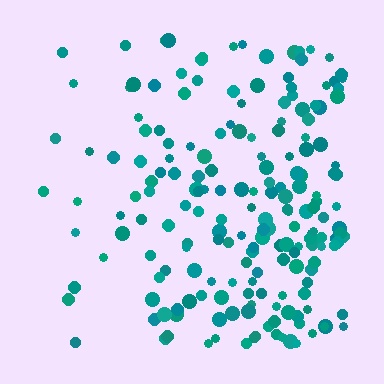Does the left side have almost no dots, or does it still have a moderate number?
Still a moderate number, just noticeably fewer than the right.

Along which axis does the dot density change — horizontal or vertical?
Horizontal.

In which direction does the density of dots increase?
From left to right, with the right side densest.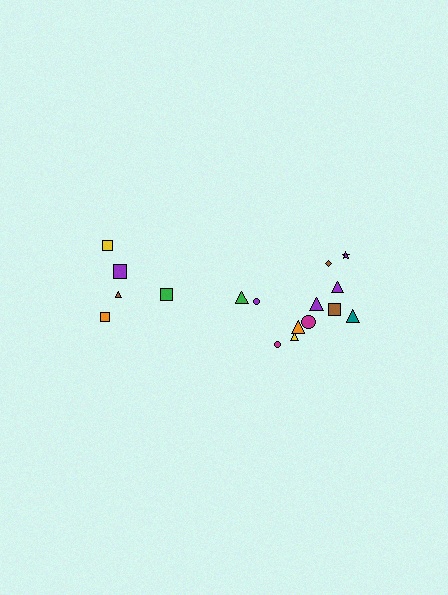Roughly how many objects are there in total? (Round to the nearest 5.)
Roughly 15 objects in total.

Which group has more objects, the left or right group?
The right group.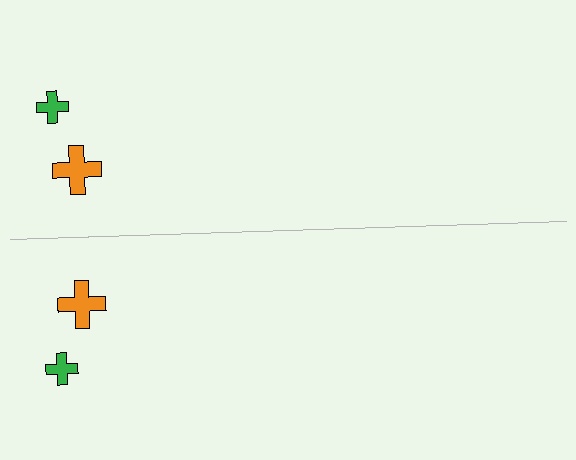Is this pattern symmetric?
Yes, this pattern has bilateral (reflection) symmetry.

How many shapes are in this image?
There are 4 shapes in this image.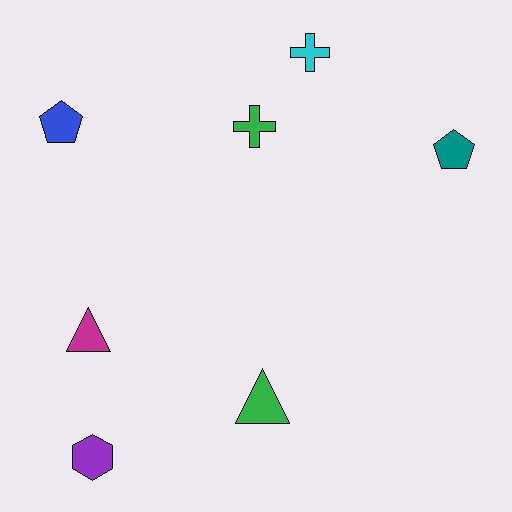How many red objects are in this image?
There are no red objects.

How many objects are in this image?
There are 7 objects.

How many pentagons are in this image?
There are 2 pentagons.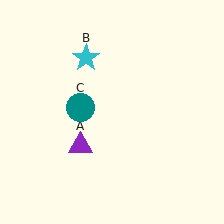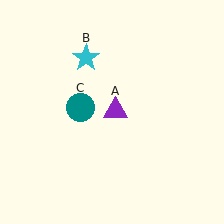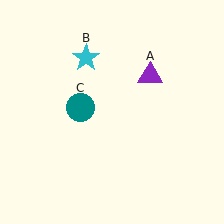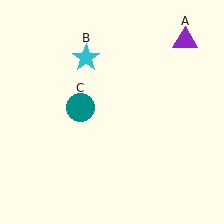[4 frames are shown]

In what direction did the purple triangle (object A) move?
The purple triangle (object A) moved up and to the right.